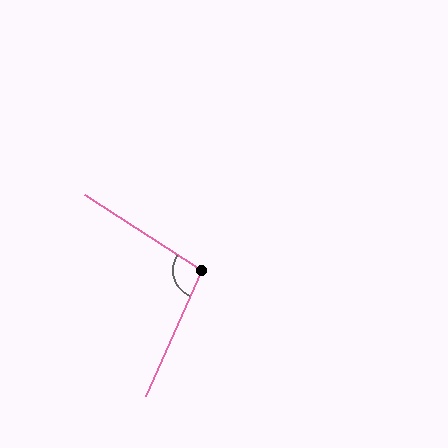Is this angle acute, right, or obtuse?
It is obtuse.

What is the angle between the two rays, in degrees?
Approximately 99 degrees.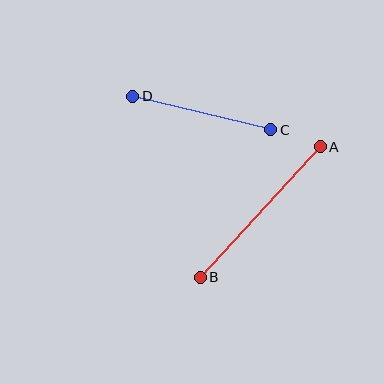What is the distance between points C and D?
The distance is approximately 142 pixels.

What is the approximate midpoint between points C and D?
The midpoint is at approximately (202, 113) pixels.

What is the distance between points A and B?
The distance is approximately 177 pixels.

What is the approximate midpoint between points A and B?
The midpoint is at approximately (260, 212) pixels.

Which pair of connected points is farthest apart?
Points A and B are farthest apart.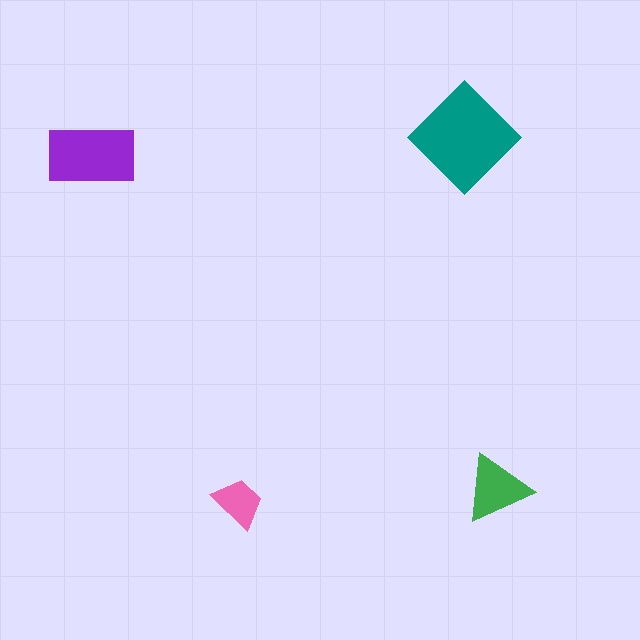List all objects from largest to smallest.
The teal diamond, the purple rectangle, the green triangle, the pink trapezoid.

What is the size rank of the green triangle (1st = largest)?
3rd.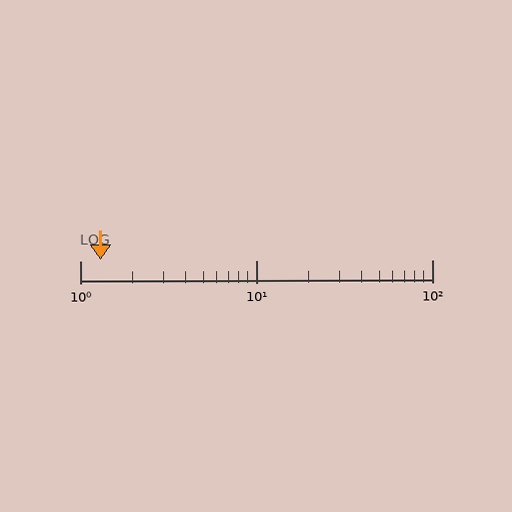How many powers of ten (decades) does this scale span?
The scale spans 2 decades, from 1 to 100.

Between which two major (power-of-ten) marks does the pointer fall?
The pointer is between 1 and 10.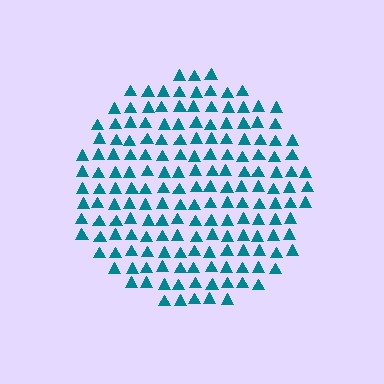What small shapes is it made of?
It is made of small triangles.